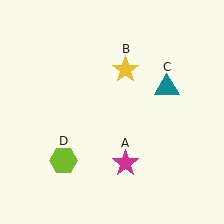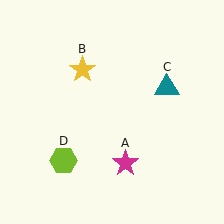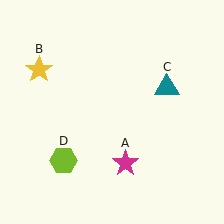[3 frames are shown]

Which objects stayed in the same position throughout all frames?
Magenta star (object A) and teal triangle (object C) and lime hexagon (object D) remained stationary.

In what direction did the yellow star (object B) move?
The yellow star (object B) moved left.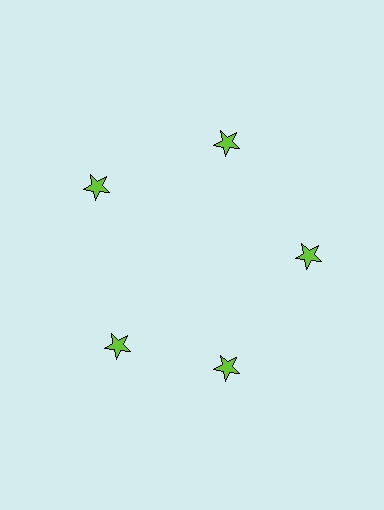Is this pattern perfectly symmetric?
No. The 5 lime stars are arranged in a ring, but one element near the 8 o'clock position is rotated out of alignment along the ring, breaking the 5-fold rotational symmetry.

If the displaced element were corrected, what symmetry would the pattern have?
It would have 5-fold rotational symmetry — the pattern would map onto itself every 72 degrees.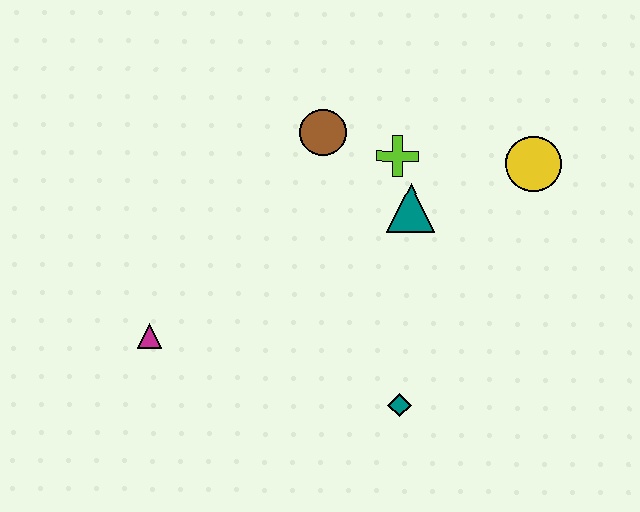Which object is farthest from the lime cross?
The magenta triangle is farthest from the lime cross.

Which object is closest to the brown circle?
The lime cross is closest to the brown circle.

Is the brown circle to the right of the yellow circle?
No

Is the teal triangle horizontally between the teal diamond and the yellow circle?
Yes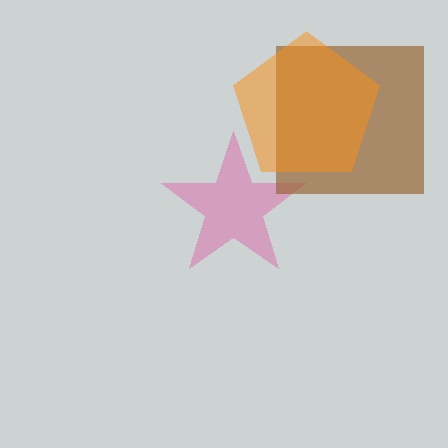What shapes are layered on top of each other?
The layered shapes are: a pink star, a brown square, an orange pentagon.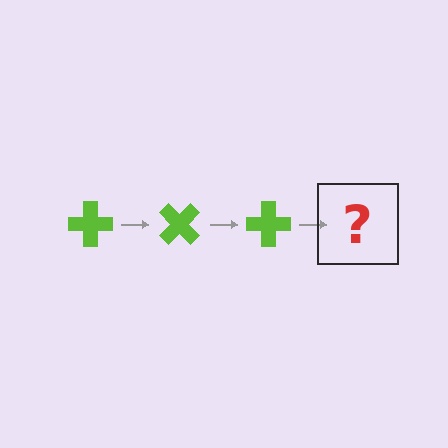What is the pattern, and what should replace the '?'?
The pattern is that the cross rotates 45 degrees each step. The '?' should be a lime cross rotated 135 degrees.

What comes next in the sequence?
The next element should be a lime cross rotated 135 degrees.